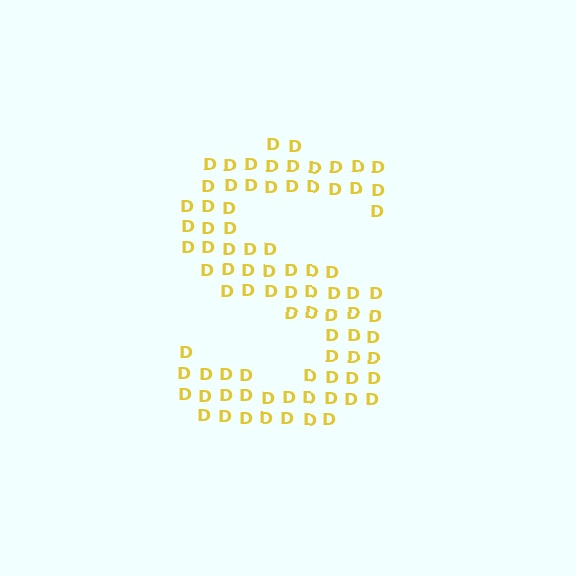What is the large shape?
The large shape is the letter S.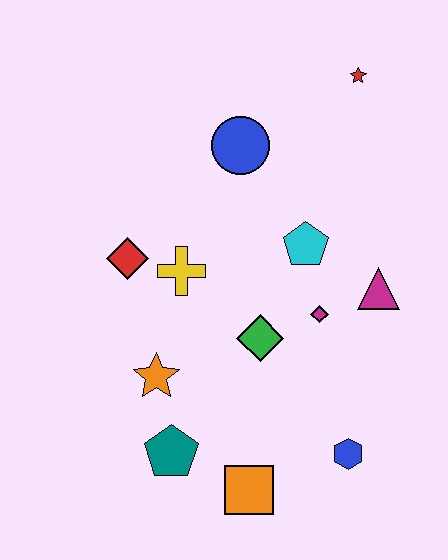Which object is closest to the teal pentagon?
The orange star is closest to the teal pentagon.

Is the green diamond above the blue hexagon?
Yes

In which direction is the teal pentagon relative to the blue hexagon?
The teal pentagon is to the left of the blue hexagon.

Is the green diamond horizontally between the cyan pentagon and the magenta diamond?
No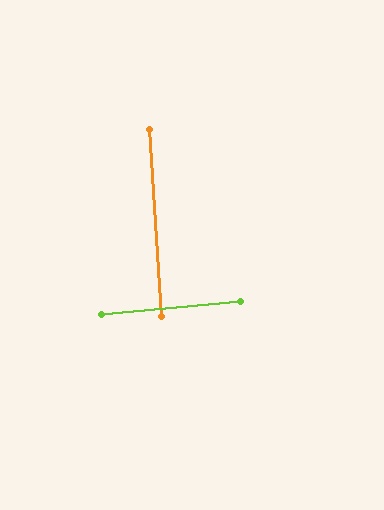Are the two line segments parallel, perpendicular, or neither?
Perpendicular — they meet at approximately 88°.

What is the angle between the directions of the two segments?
Approximately 88 degrees.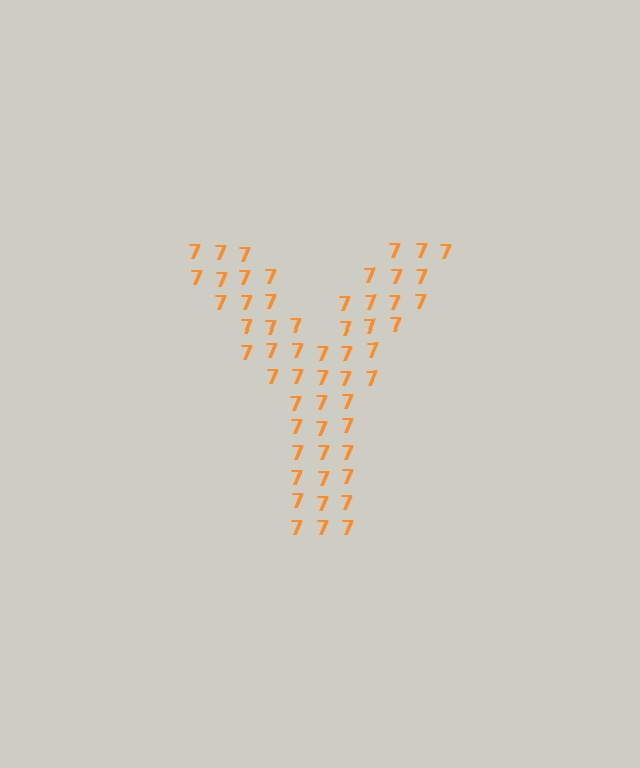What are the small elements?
The small elements are digit 7's.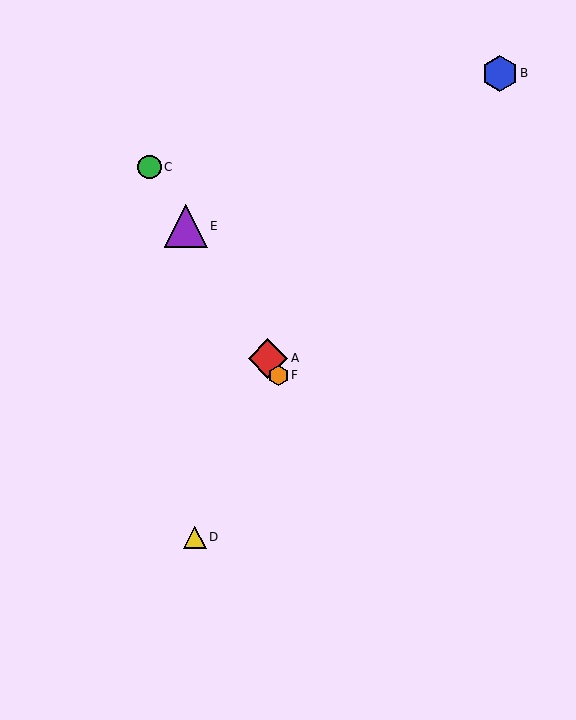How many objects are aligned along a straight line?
4 objects (A, C, E, F) are aligned along a straight line.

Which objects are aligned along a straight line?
Objects A, C, E, F are aligned along a straight line.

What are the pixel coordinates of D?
Object D is at (195, 537).